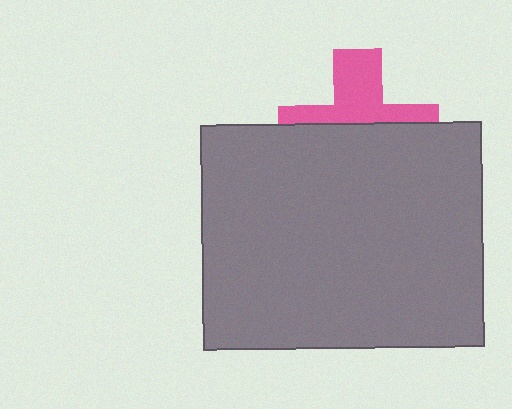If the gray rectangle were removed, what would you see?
You would see the complete pink cross.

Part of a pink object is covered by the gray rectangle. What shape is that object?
It is a cross.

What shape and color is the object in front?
The object in front is a gray rectangle.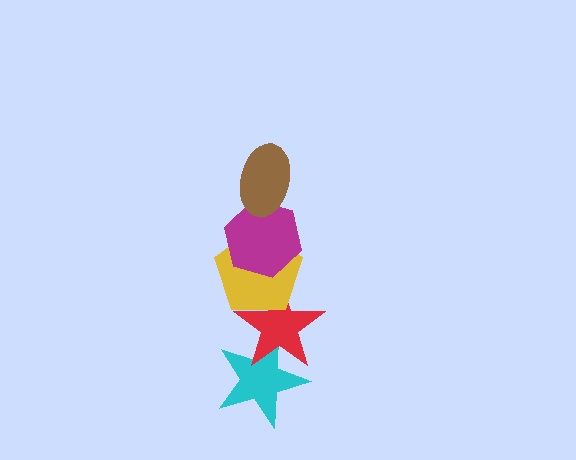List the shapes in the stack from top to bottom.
From top to bottom: the brown ellipse, the magenta hexagon, the yellow pentagon, the red star, the cyan star.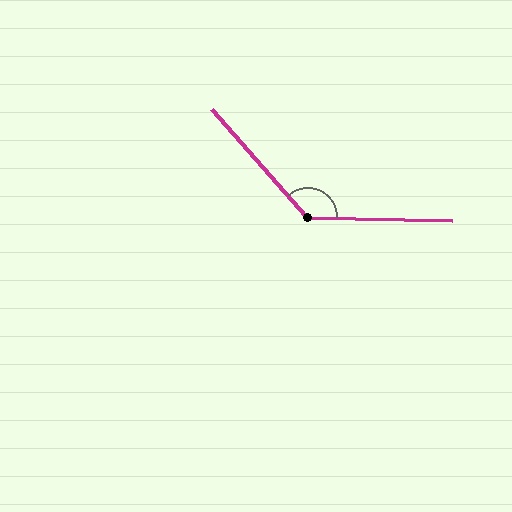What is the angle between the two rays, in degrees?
Approximately 133 degrees.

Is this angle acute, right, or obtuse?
It is obtuse.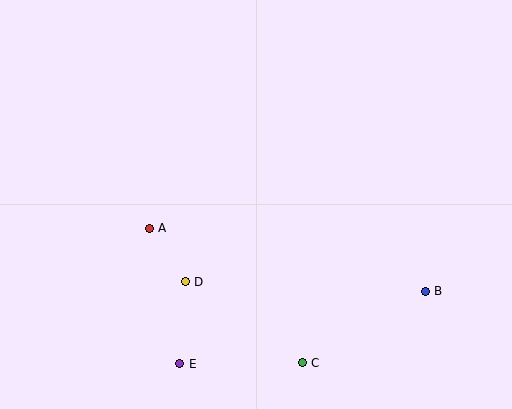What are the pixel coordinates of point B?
Point B is at (425, 291).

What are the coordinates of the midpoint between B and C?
The midpoint between B and C is at (364, 327).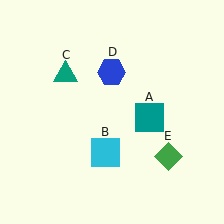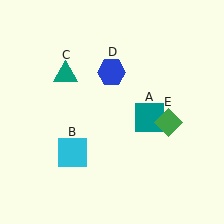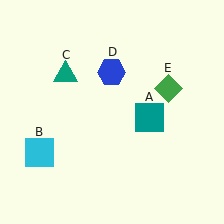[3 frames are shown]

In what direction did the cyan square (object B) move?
The cyan square (object B) moved left.